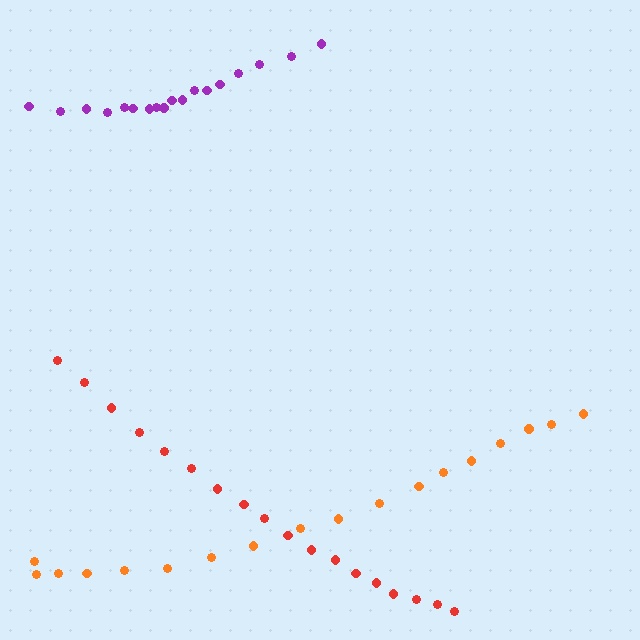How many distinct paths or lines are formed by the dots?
There are 3 distinct paths.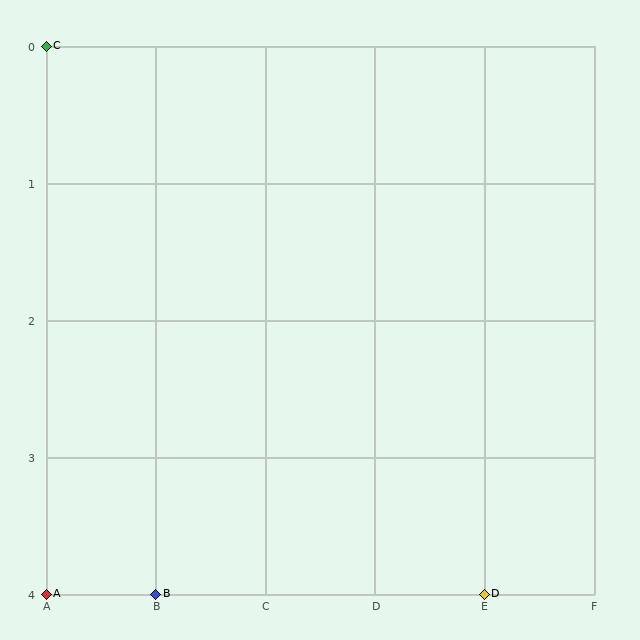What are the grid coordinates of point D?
Point D is at grid coordinates (E, 4).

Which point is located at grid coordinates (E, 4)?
Point D is at (E, 4).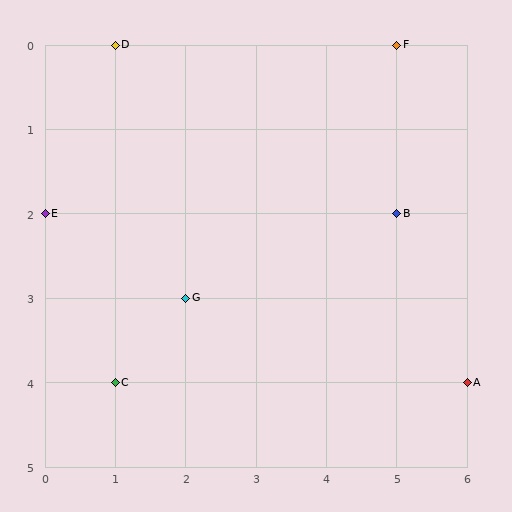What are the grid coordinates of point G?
Point G is at grid coordinates (2, 3).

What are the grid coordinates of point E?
Point E is at grid coordinates (0, 2).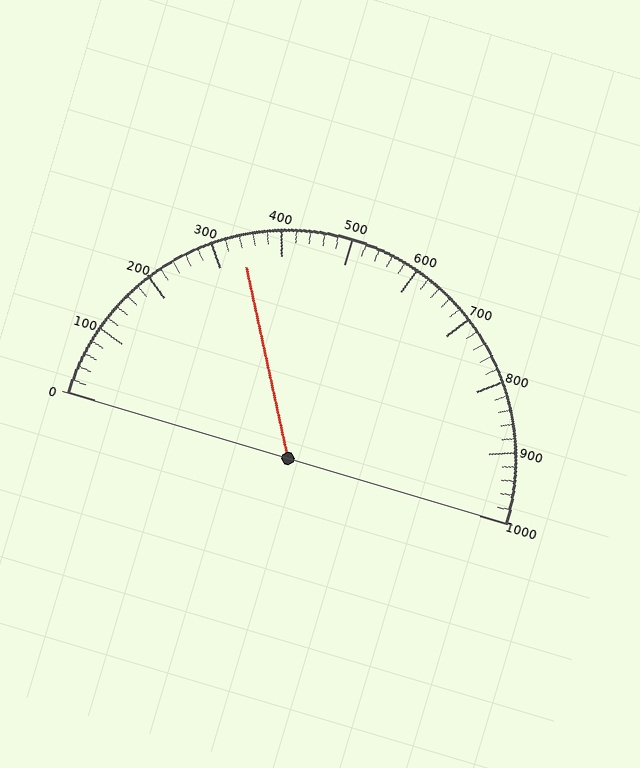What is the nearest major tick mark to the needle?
The nearest major tick mark is 300.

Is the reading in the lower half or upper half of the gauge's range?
The reading is in the lower half of the range (0 to 1000).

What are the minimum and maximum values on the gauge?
The gauge ranges from 0 to 1000.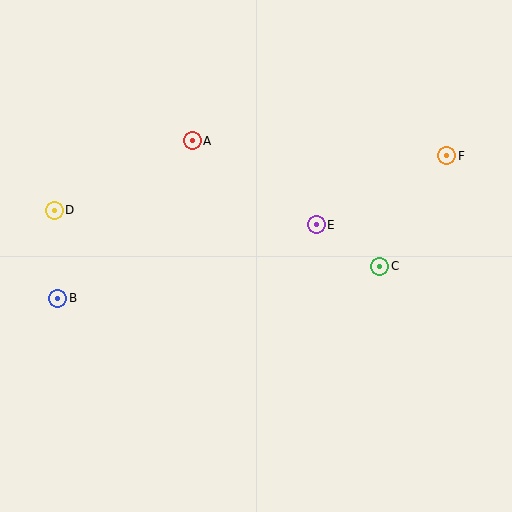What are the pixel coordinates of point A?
Point A is at (192, 141).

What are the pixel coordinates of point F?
Point F is at (447, 156).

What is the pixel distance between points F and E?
The distance between F and E is 147 pixels.